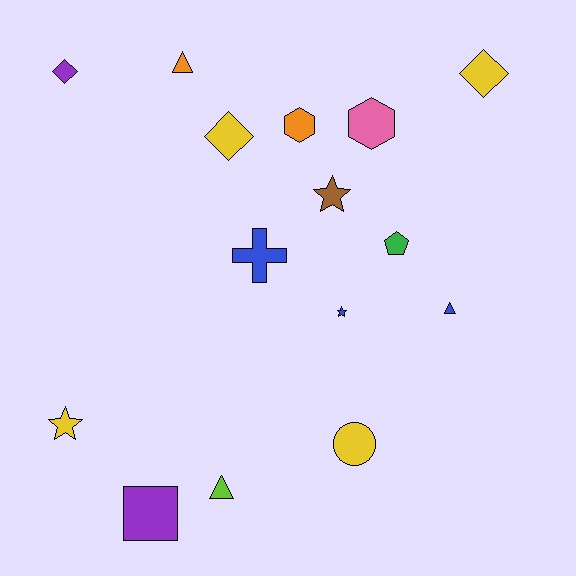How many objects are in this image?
There are 15 objects.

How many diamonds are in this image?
There are 3 diamonds.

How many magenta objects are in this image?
There are no magenta objects.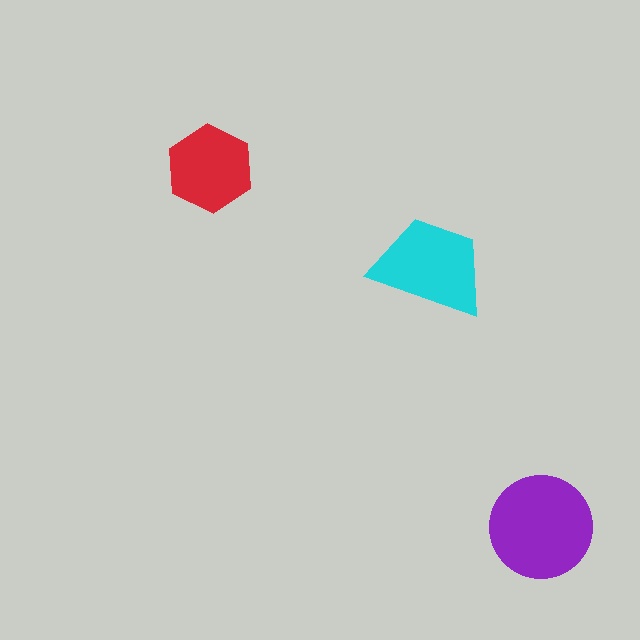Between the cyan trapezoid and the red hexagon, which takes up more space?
The cyan trapezoid.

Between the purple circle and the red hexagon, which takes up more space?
The purple circle.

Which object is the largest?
The purple circle.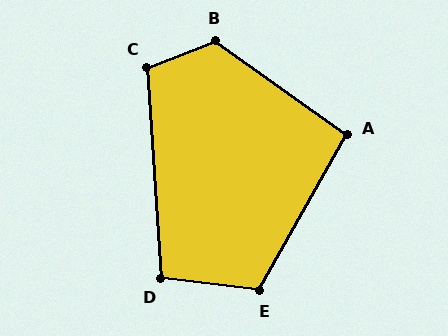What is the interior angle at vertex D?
Approximately 101 degrees (obtuse).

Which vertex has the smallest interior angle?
A, at approximately 96 degrees.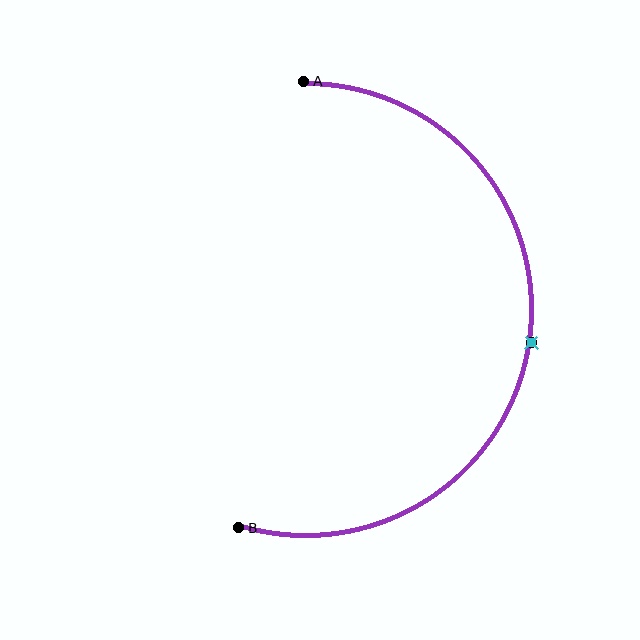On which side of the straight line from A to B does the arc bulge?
The arc bulges to the right of the straight line connecting A and B.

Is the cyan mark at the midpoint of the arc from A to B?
Yes. The cyan mark lies on the arc at equal arc-length from both A and B — it is the arc midpoint.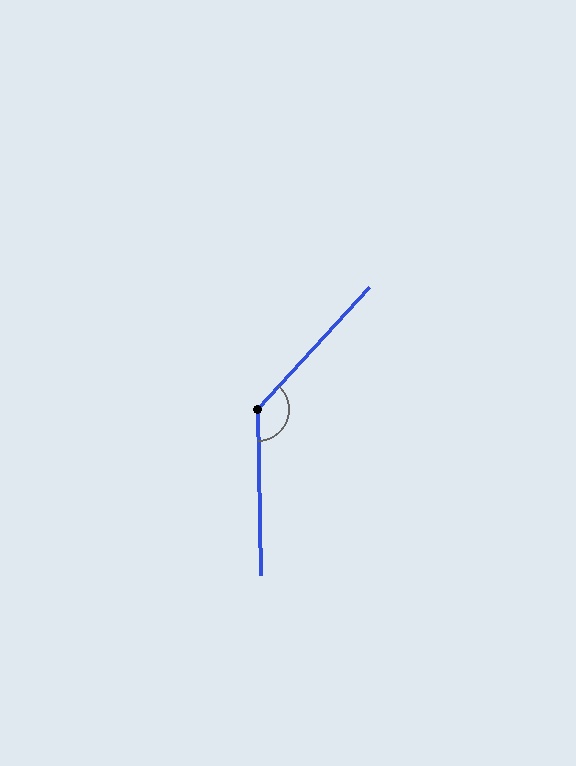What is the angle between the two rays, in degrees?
Approximately 137 degrees.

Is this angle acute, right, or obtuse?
It is obtuse.